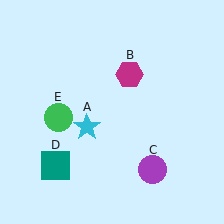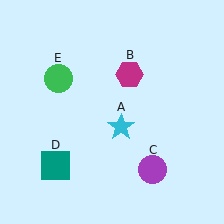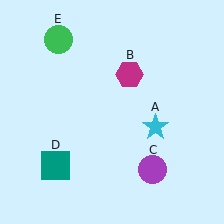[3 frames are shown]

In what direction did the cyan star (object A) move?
The cyan star (object A) moved right.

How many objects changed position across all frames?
2 objects changed position: cyan star (object A), green circle (object E).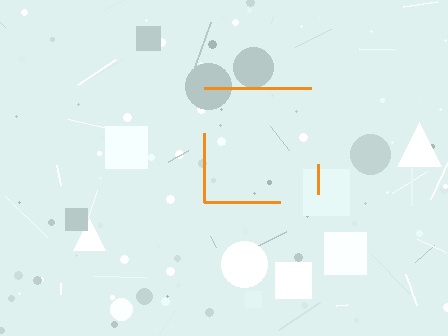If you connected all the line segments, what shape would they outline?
They would outline a square.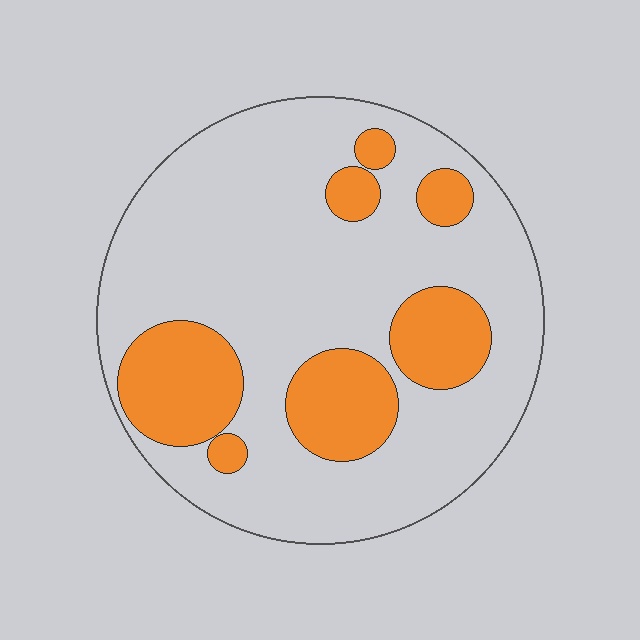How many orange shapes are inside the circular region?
7.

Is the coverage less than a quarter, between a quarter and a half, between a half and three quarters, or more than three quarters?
Less than a quarter.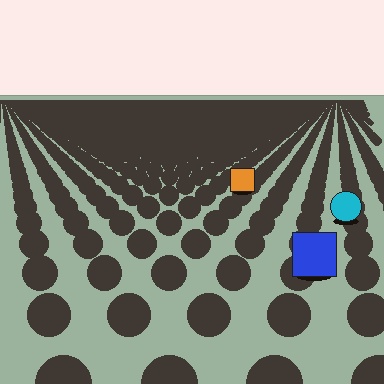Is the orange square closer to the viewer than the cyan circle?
No. The cyan circle is closer — you can tell from the texture gradient: the ground texture is coarser near it.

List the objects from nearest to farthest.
From nearest to farthest: the blue square, the cyan circle, the orange square.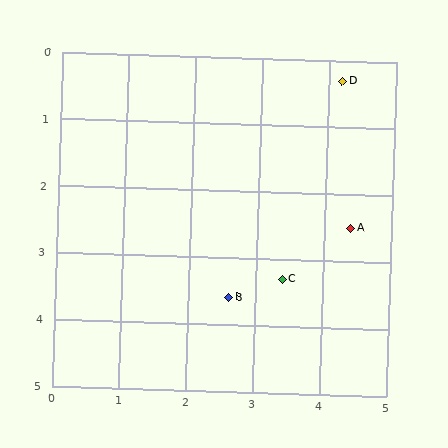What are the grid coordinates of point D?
Point D is at approximately (4.2, 0.3).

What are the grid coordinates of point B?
Point B is at approximately (2.6, 3.6).